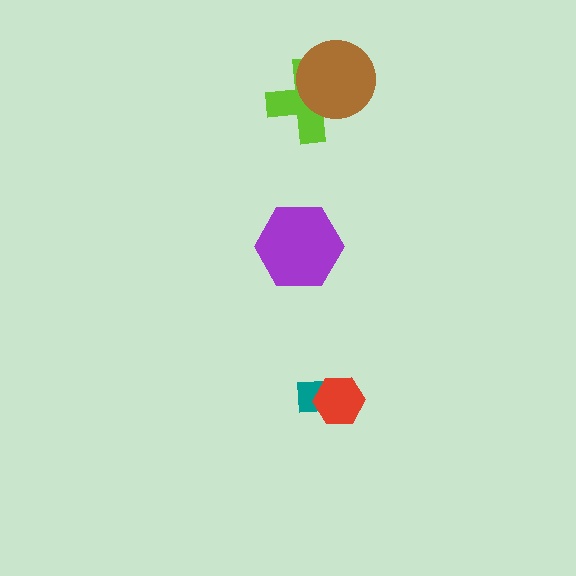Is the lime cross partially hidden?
Yes, it is partially covered by another shape.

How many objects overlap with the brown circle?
1 object overlaps with the brown circle.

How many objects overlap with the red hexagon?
1 object overlaps with the red hexagon.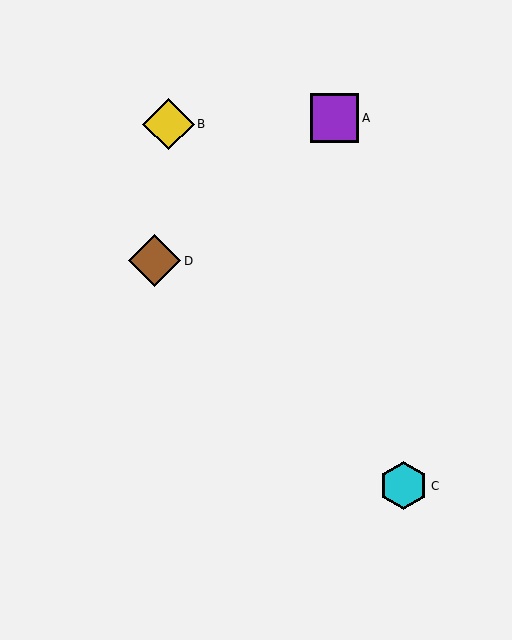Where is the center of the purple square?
The center of the purple square is at (335, 118).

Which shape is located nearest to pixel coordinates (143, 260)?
The brown diamond (labeled D) at (155, 261) is nearest to that location.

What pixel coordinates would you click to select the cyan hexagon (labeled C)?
Click at (404, 486) to select the cyan hexagon C.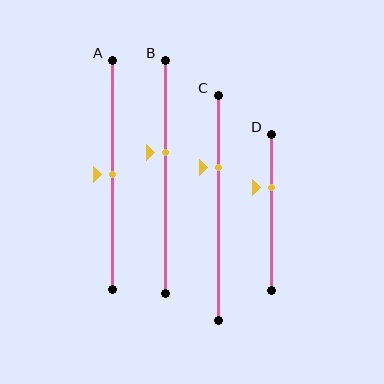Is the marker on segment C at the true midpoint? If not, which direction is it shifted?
No, the marker on segment C is shifted upward by about 18% of the segment length.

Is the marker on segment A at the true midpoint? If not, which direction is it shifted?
Yes, the marker on segment A is at the true midpoint.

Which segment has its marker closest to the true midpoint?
Segment A has its marker closest to the true midpoint.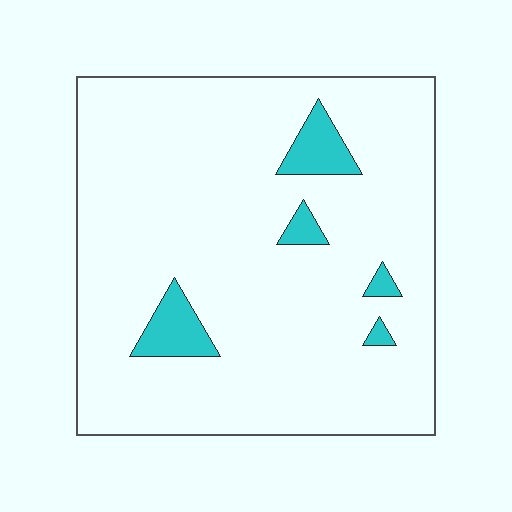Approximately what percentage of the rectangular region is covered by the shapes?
Approximately 5%.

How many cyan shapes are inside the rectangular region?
5.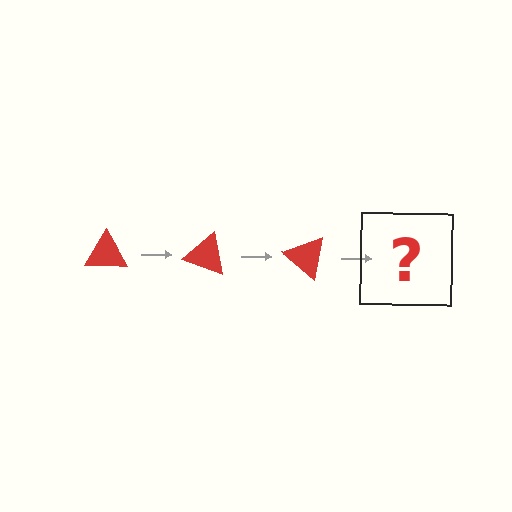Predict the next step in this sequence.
The next step is a red triangle rotated 60 degrees.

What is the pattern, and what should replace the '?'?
The pattern is that the triangle rotates 20 degrees each step. The '?' should be a red triangle rotated 60 degrees.